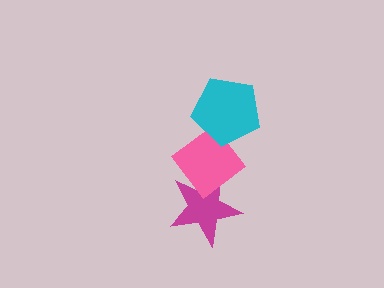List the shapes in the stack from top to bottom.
From top to bottom: the cyan pentagon, the pink diamond, the magenta star.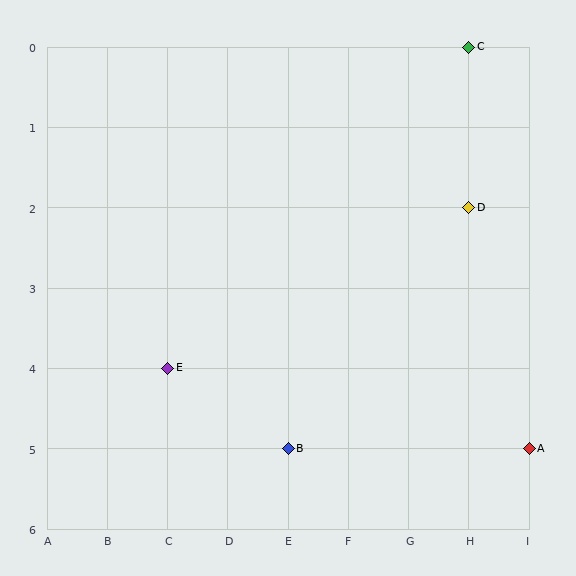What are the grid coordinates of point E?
Point E is at grid coordinates (C, 4).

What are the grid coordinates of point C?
Point C is at grid coordinates (H, 0).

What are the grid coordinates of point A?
Point A is at grid coordinates (I, 5).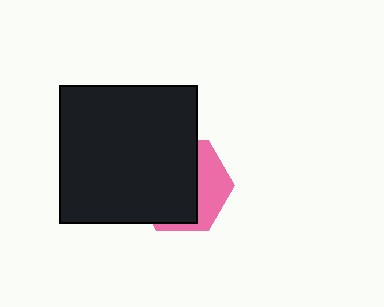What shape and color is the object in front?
The object in front is a black square.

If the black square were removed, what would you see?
You would see the complete pink hexagon.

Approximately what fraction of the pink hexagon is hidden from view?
Roughly 64% of the pink hexagon is hidden behind the black square.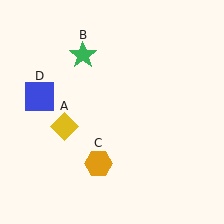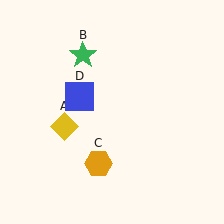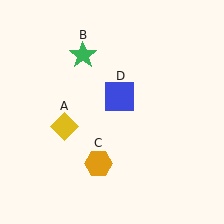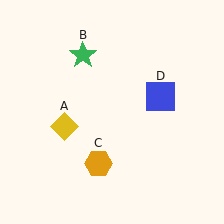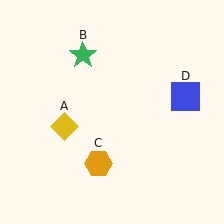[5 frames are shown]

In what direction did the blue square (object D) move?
The blue square (object D) moved right.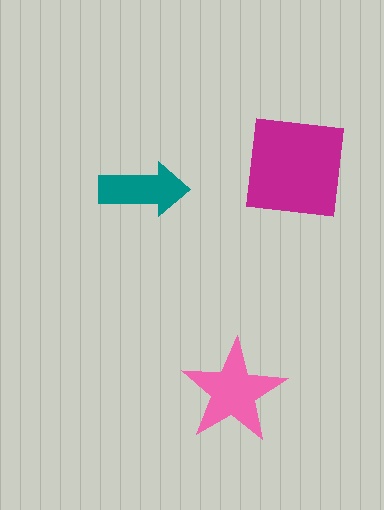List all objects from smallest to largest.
The teal arrow, the pink star, the magenta square.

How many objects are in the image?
There are 3 objects in the image.